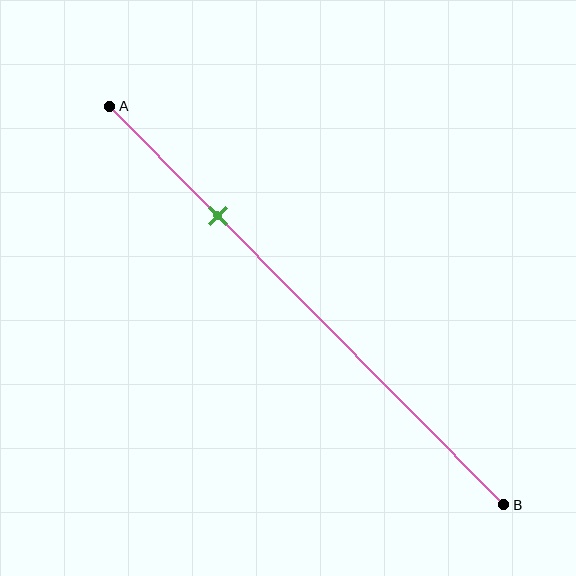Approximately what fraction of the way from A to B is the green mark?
The green mark is approximately 25% of the way from A to B.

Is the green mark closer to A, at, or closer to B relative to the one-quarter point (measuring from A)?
The green mark is approximately at the one-quarter point of segment AB.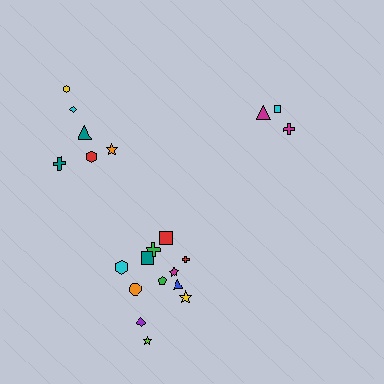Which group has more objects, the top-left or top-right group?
The top-left group.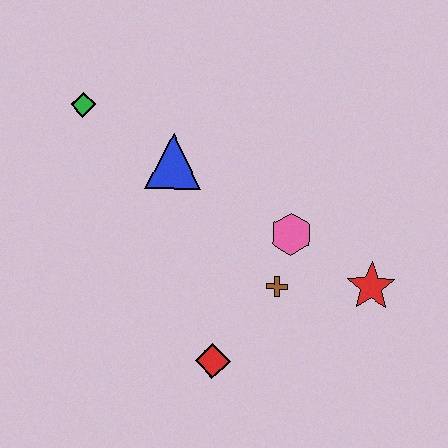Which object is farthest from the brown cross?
The green diamond is farthest from the brown cross.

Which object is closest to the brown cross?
The pink hexagon is closest to the brown cross.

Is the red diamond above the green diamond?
No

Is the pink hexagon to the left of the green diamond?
No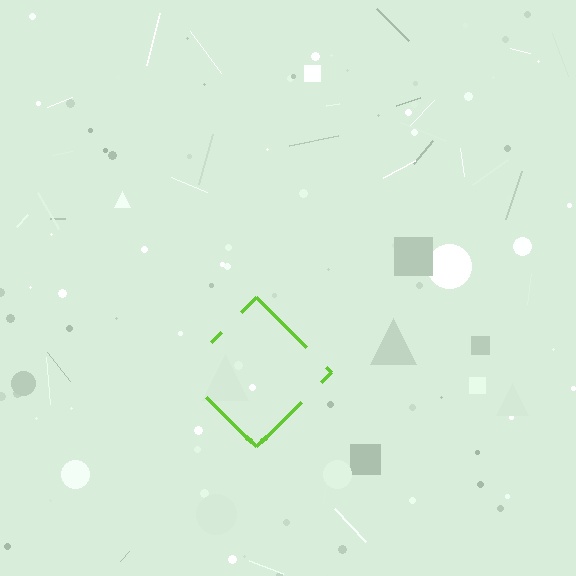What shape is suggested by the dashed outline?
The dashed outline suggests a diamond.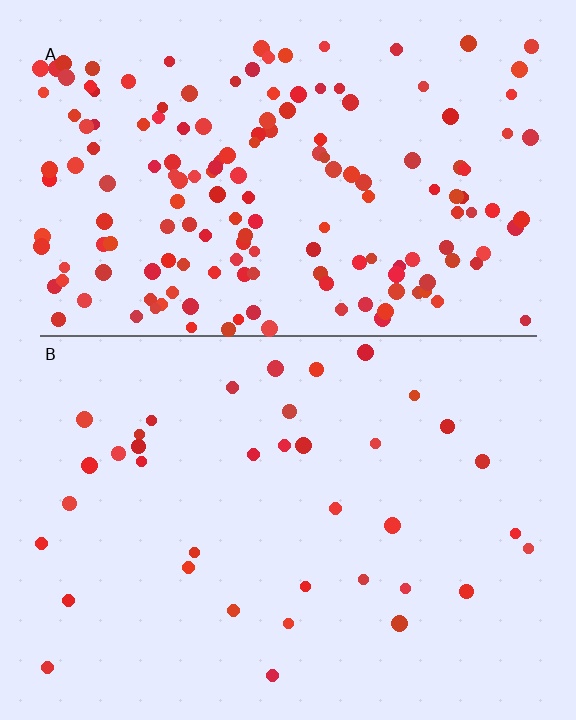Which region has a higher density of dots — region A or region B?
A (the top).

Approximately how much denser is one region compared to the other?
Approximately 4.5× — region A over region B.